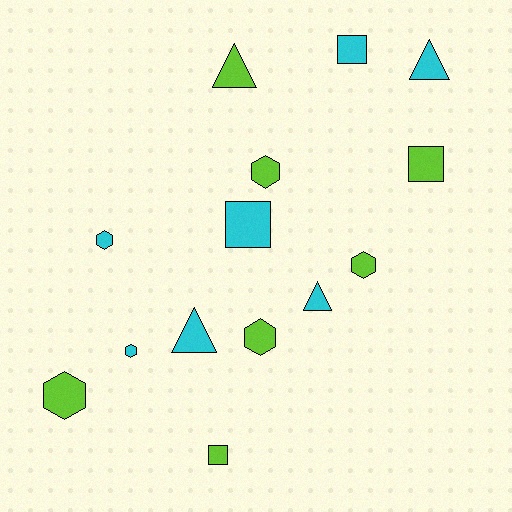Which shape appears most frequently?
Hexagon, with 6 objects.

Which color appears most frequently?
Cyan, with 7 objects.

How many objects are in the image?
There are 14 objects.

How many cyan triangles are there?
There are 3 cyan triangles.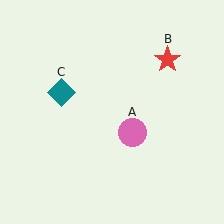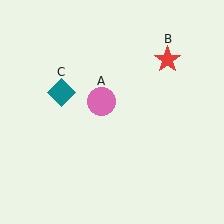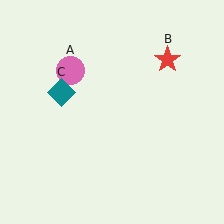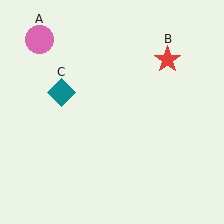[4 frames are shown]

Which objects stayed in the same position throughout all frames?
Red star (object B) and teal diamond (object C) remained stationary.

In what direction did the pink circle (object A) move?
The pink circle (object A) moved up and to the left.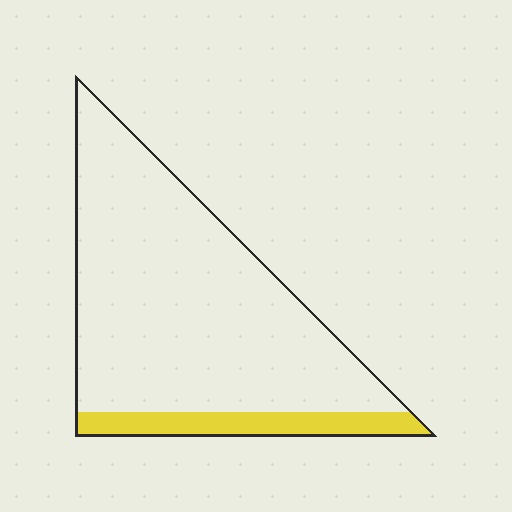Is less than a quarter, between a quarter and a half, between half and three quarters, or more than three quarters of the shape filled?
Less than a quarter.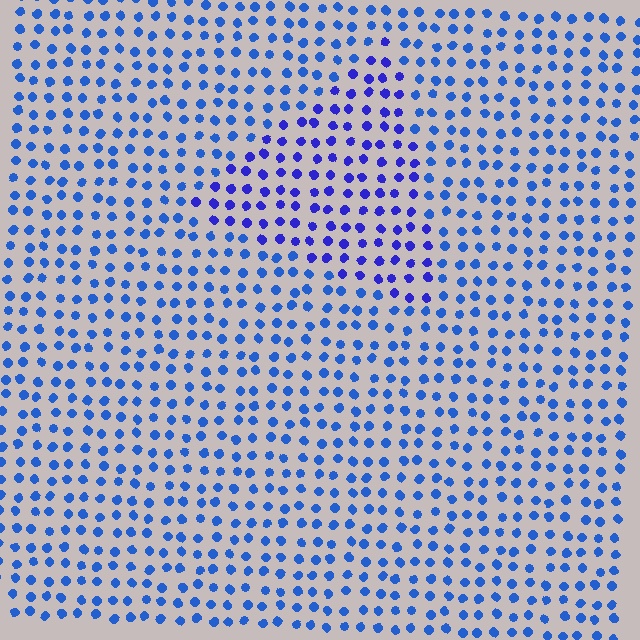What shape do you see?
I see a triangle.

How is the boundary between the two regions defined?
The boundary is defined purely by a slight shift in hue (about 24 degrees). Spacing, size, and orientation are identical on both sides.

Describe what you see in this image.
The image is filled with small blue elements in a uniform arrangement. A triangle-shaped region is visible where the elements are tinted to a slightly different hue, forming a subtle color boundary.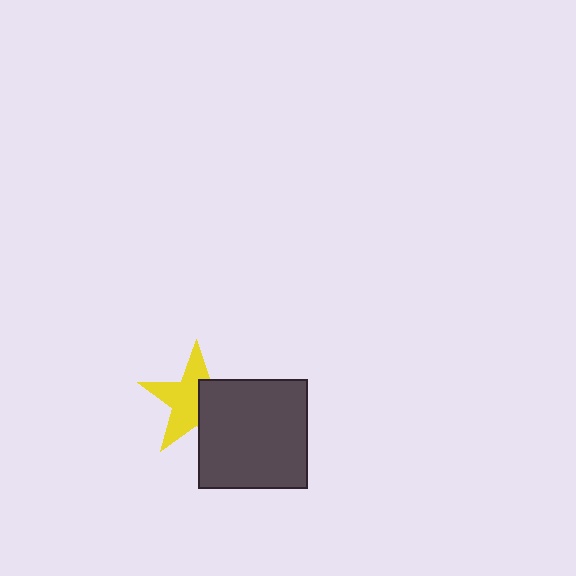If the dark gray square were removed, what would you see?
You would see the complete yellow star.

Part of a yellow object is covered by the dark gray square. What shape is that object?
It is a star.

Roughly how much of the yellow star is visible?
About half of it is visible (roughly 58%).